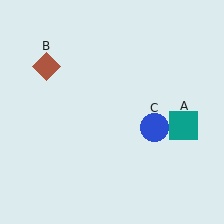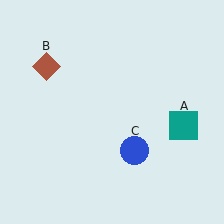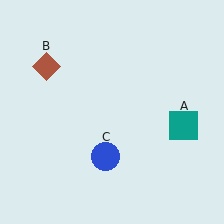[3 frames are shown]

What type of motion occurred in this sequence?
The blue circle (object C) rotated clockwise around the center of the scene.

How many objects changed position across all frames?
1 object changed position: blue circle (object C).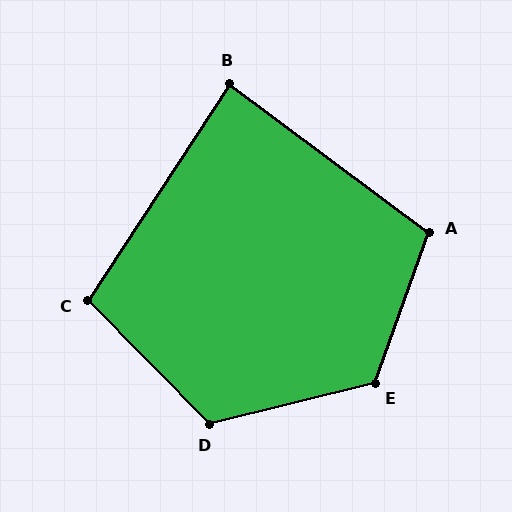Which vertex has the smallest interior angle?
B, at approximately 86 degrees.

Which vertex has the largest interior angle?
E, at approximately 123 degrees.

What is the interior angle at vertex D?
Approximately 121 degrees (obtuse).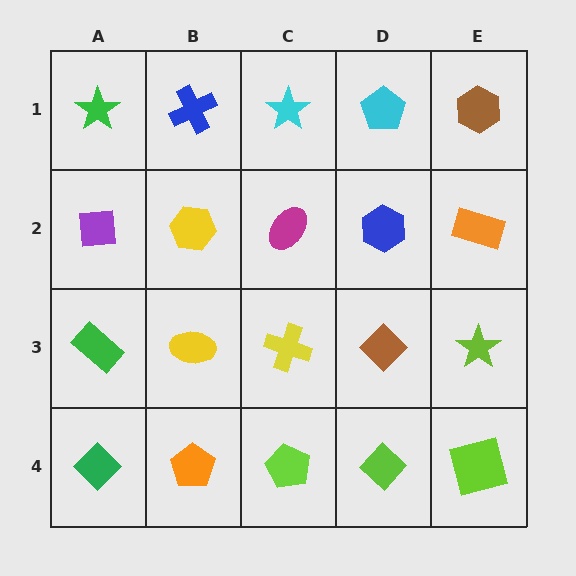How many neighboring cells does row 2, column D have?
4.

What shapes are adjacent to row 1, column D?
A blue hexagon (row 2, column D), a cyan star (row 1, column C), a brown hexagon (row 1, column E).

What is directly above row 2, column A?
A green star.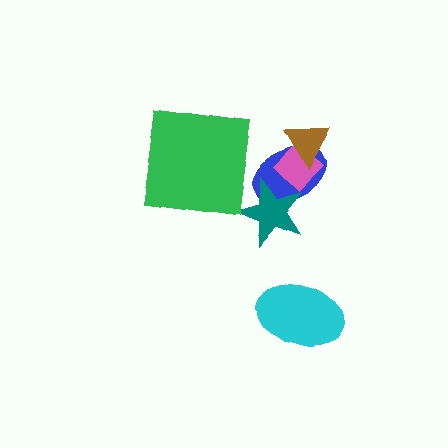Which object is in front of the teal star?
The pink diamond is in front of the teal star.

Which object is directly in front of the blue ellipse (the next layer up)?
The teal star is directly in front of the blue ellipse.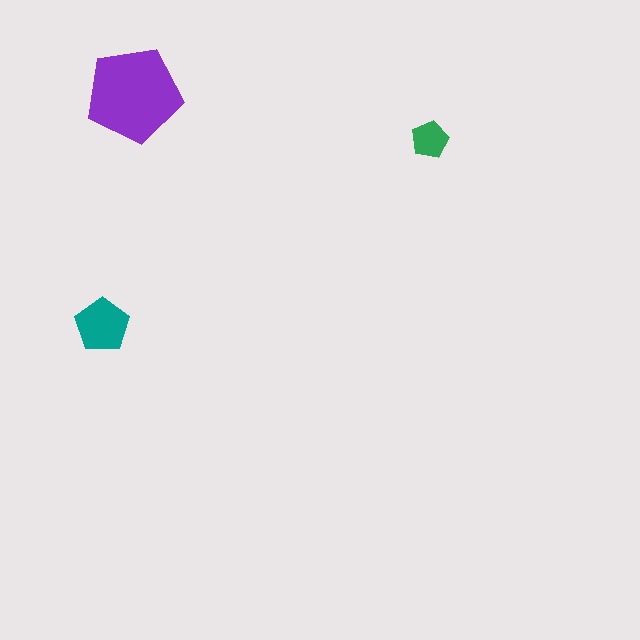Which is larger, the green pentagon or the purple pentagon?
The purple one.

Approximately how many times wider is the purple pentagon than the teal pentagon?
About 2 times wider.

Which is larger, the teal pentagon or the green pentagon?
The teal one.